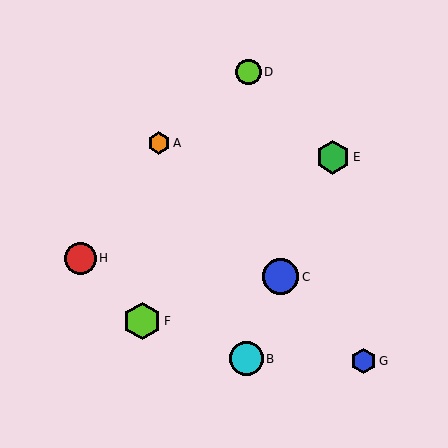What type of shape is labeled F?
Shape F is a lime hexagon.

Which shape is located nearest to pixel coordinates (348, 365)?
The blue hexagon (labeled G) at (363, 361) is nearest to that location.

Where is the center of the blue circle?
The center of the blue circle is at (281, 277).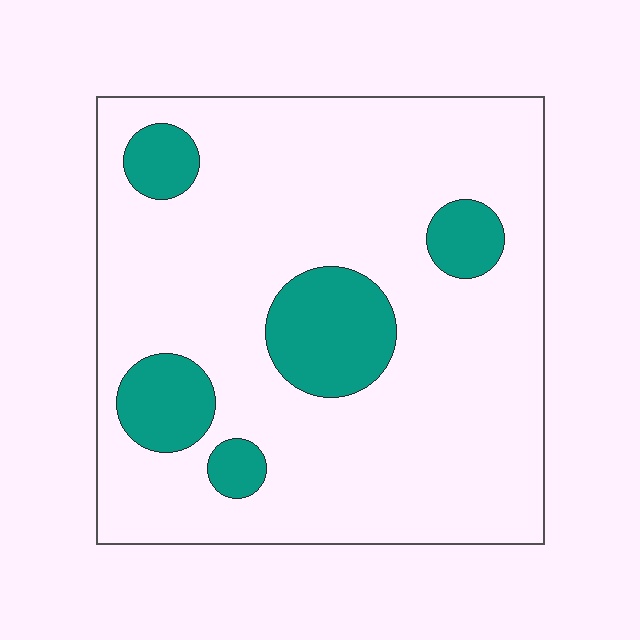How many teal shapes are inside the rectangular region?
5.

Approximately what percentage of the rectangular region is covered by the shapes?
Approximately 15%.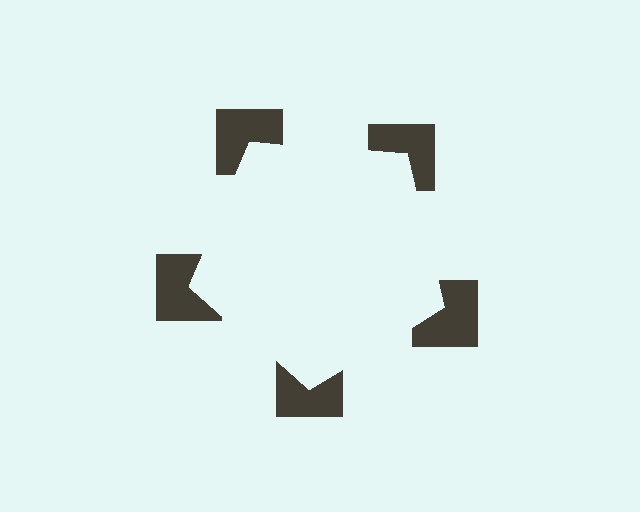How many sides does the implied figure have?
5 sides.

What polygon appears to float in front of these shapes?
An illusory pentagon — its edges are inferred from the aligned wedge cuts in the notched squares, not physically drawn.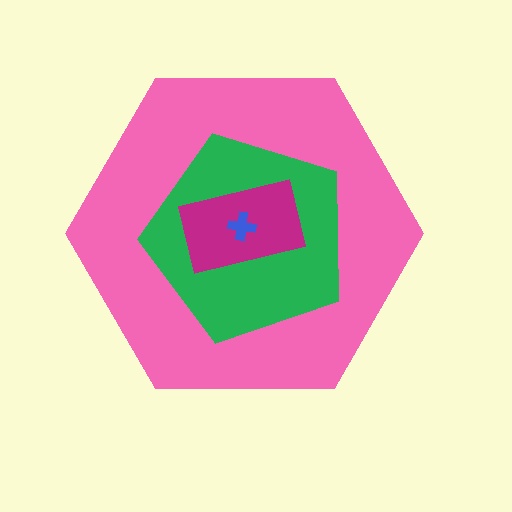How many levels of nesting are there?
4.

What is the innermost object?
The blue cross.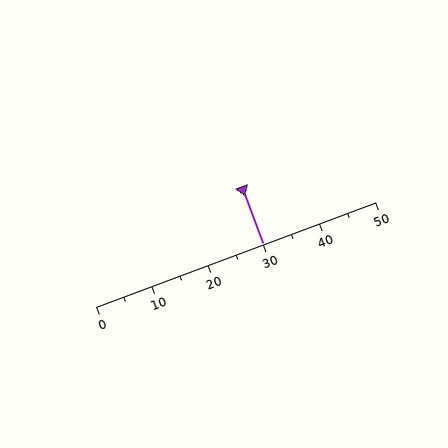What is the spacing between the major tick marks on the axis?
The major ticks are spaced 10 apart.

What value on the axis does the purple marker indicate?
The marker indicates approximately 30.